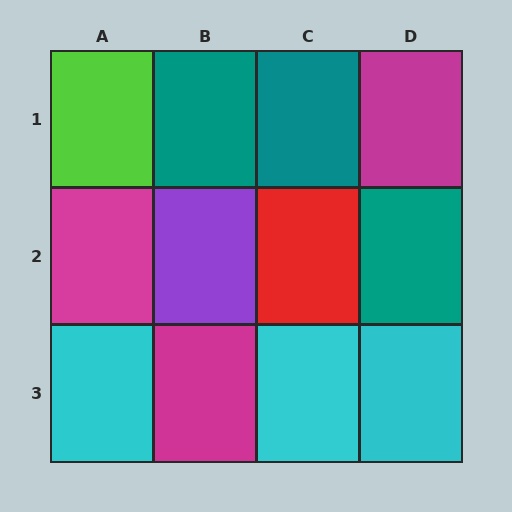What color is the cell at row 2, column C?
Red.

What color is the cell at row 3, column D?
Cyan.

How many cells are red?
1 cell is red.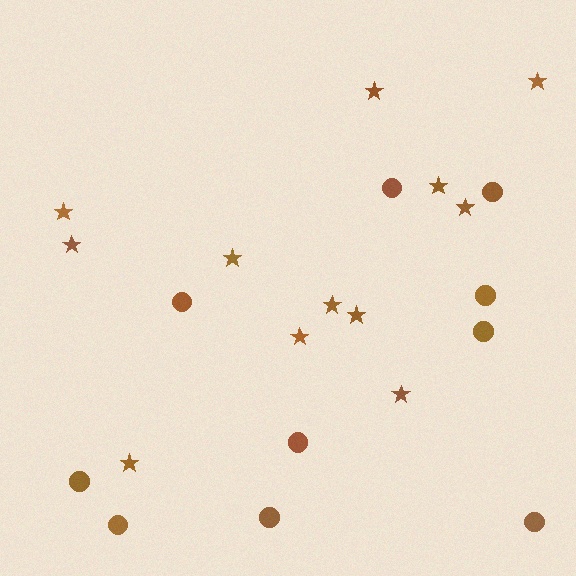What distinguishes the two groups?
There are 2 groups: one group of stars (12) and one group of circles (10).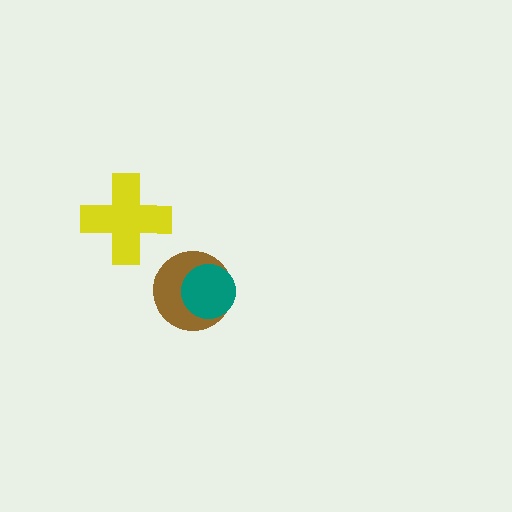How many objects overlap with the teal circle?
1 object overlaps with the teal circle.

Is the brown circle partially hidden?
Yes, it is partially covered by another shape.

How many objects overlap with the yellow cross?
0 objects overlap with the yellow cross.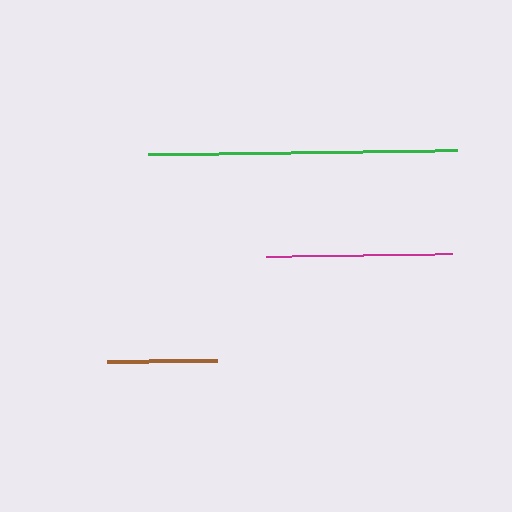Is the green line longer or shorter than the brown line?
The green line is longer than the brown line.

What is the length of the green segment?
The green segment is approximately 309 pixels long.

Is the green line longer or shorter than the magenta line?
The green line is longer than the magenta line.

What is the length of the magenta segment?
The magenta segment is approximately 185 pixels long.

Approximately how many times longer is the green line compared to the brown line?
The green line is approximately 2.8 times the length of the brown line.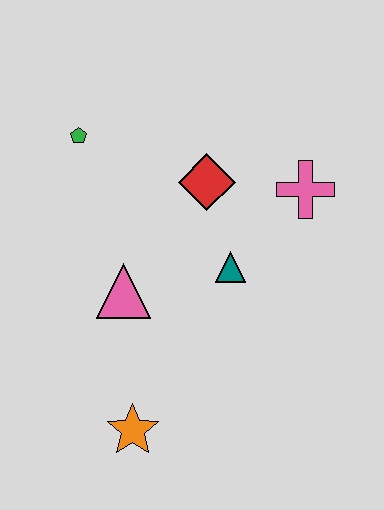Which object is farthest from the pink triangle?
The pink cross is farthest from the pink triangle.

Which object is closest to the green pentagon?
The red diamond is closest to the green pentagon.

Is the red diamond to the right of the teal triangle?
No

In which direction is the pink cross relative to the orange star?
The pink cross is above the orange star.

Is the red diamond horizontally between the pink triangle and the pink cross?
Yes